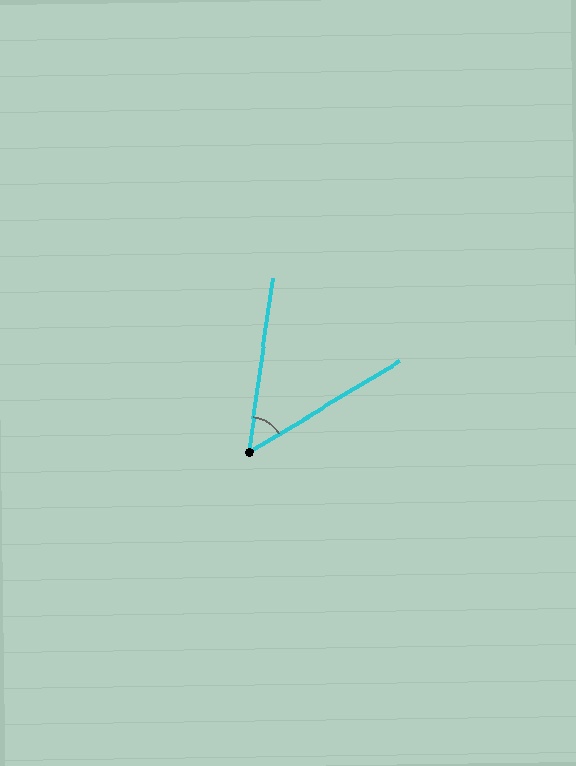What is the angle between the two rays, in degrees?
Approximately 51 degrees.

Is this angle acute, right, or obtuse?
It is acute.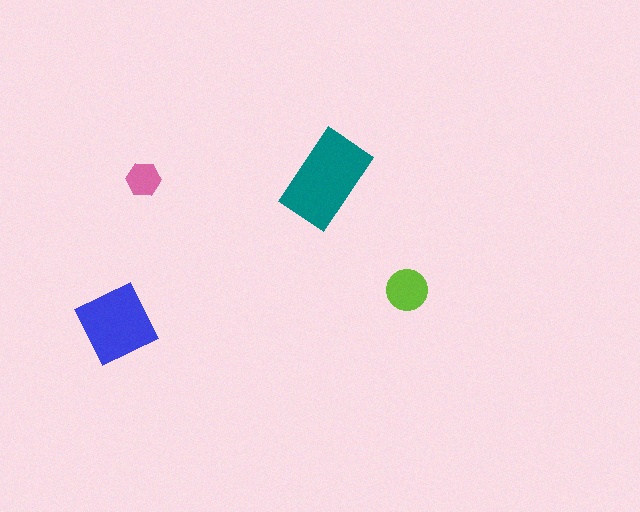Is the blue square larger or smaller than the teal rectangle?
Smaller.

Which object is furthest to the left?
The blue square is leftmost.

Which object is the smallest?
The pink hexagon.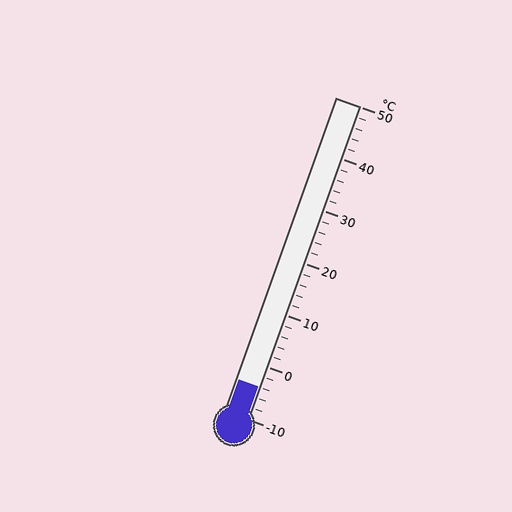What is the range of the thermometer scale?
The thermometer scale ranges from -10°C to 50°C.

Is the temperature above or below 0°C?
The temperature is below 0°C.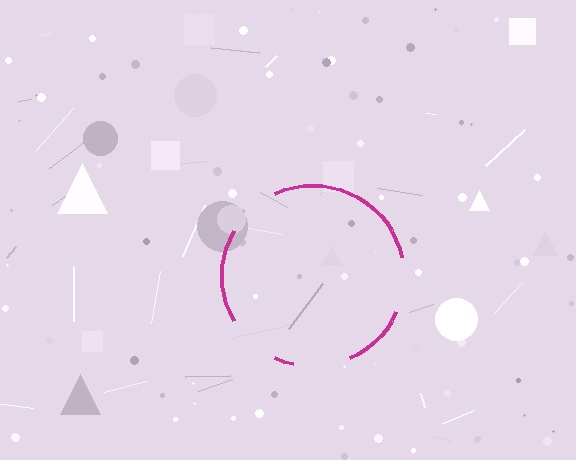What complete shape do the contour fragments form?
The contour fragments form a circle.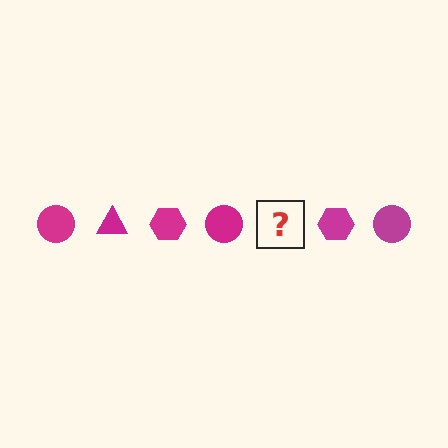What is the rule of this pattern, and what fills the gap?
The rule is that the pattern cycles through circle, triangle, hexagon shapes in magenta. The gap should be filled with a magenta triangle.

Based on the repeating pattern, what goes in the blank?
The blank should be a magenta triangle.